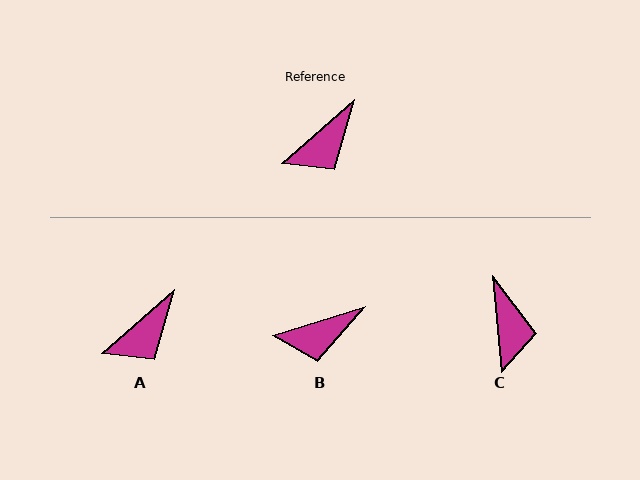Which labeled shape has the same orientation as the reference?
A.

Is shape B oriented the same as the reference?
No, it is off by about 25 degrees.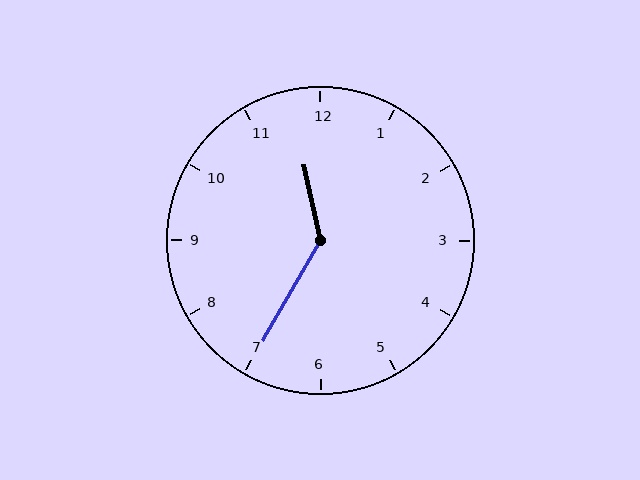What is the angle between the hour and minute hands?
Approximately 138 degrees.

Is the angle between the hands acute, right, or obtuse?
It is obtuse.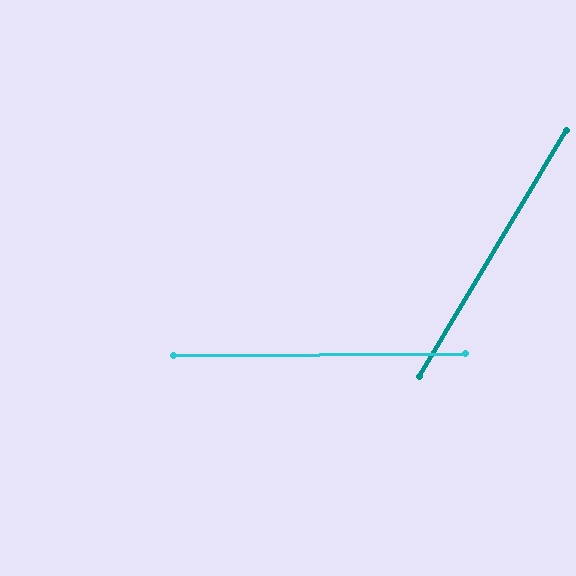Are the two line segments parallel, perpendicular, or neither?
Neither parallel nor perpendicular — they differ by about 59°.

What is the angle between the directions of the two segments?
Approximately 59 degrees.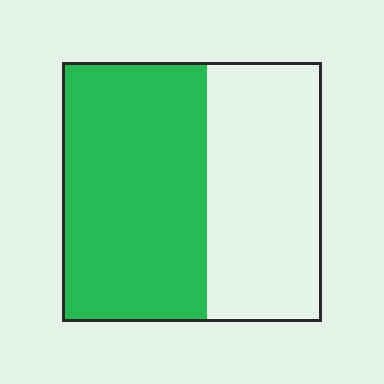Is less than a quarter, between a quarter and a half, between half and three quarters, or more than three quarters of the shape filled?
Between half and three quarters.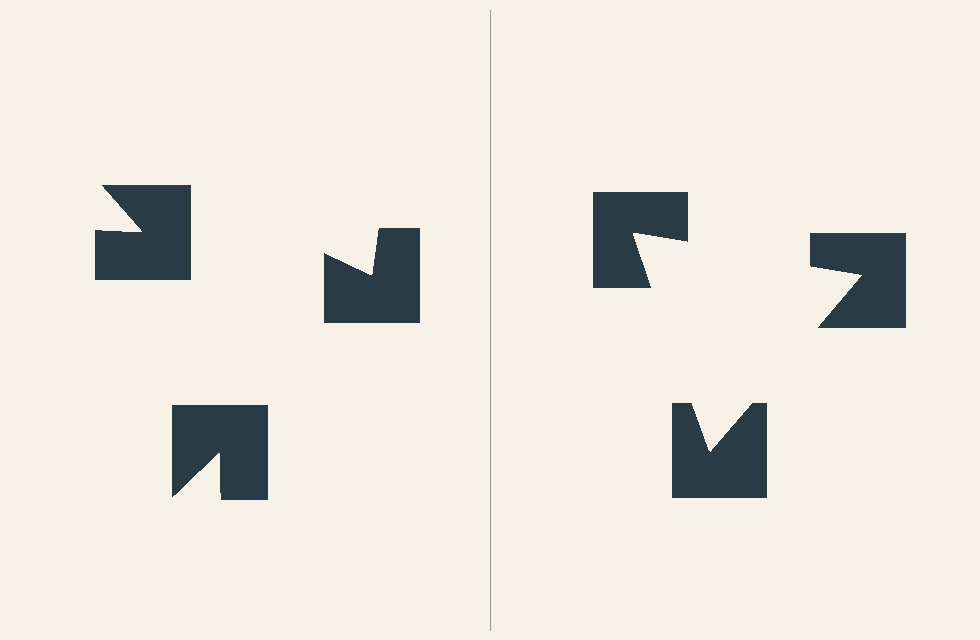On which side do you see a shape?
An illusory triangle appears on the right side. On the left side the wedge cuts are rotated, so no coherent shape forms.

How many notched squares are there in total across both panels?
6 — 3 on each side.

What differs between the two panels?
The notched squares are positioned identically on both sides; only the wedge orientations differ. On the right they align to a triangle; on the left they are misaligned.